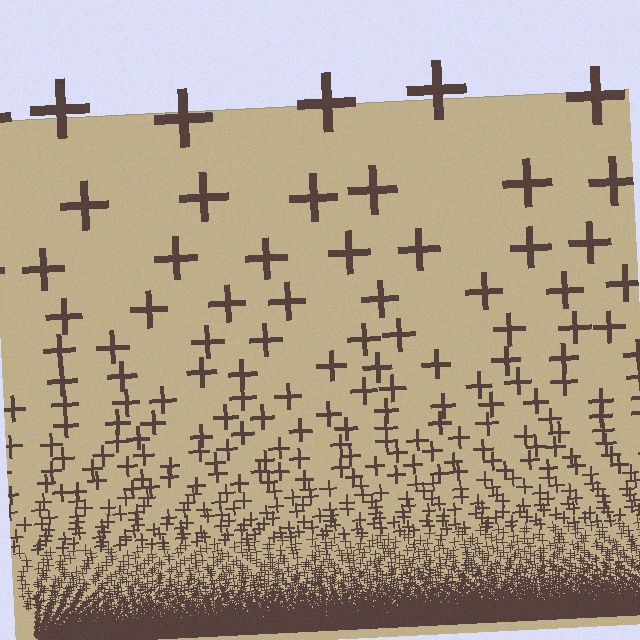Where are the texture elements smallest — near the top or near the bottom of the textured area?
Near the bottom.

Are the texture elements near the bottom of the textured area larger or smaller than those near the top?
Smaller. The gradient is inverted — elements near the bottom are smaller and denser.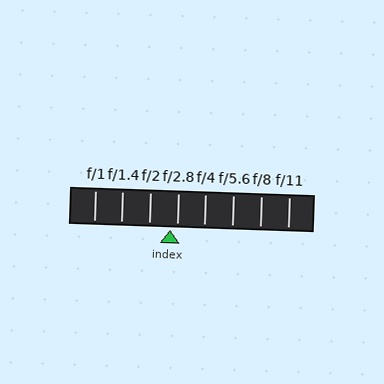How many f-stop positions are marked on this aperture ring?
There are 8 f-stop positions marked.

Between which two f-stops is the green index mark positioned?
The index mark is between f/2 and f/2.8.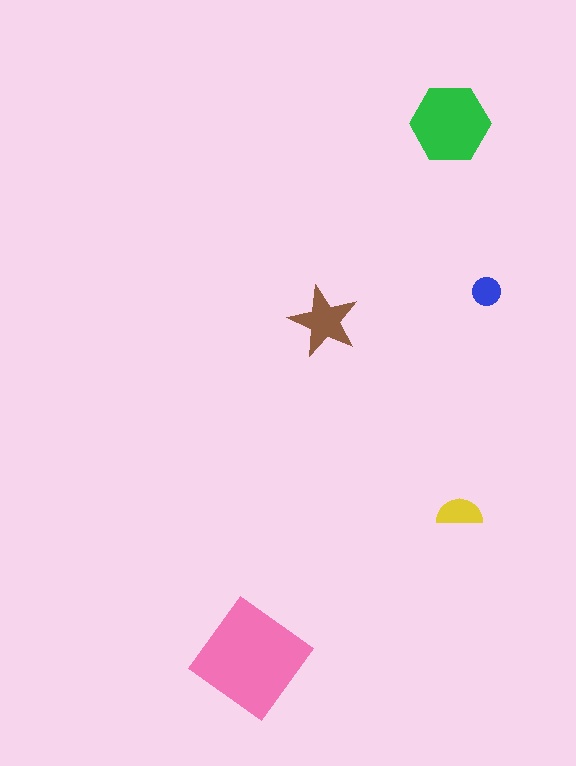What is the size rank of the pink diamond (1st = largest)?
1st.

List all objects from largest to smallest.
The pink diamond, the green hexagon, the brown star, the yellow semicircle, the blue circle.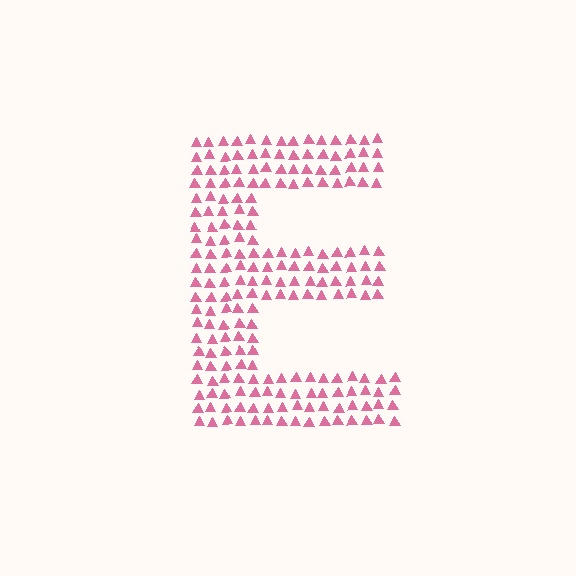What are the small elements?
The small elements are triangles.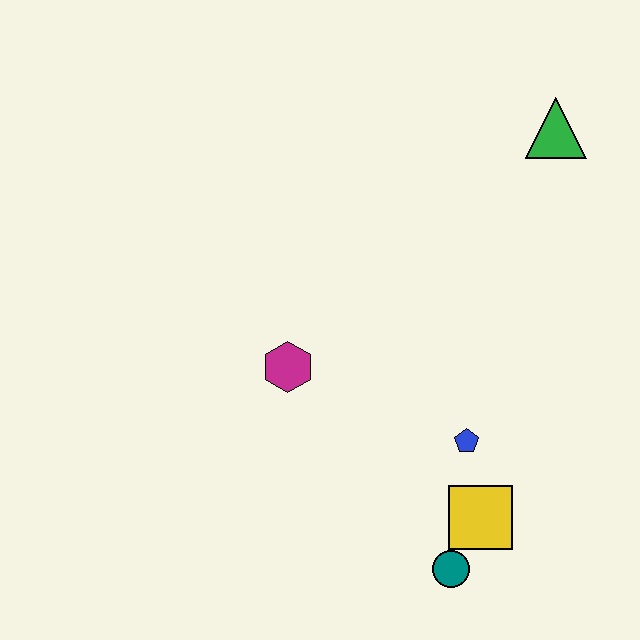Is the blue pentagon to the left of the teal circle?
No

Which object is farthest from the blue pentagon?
The green triangle is farthest from the blue pentagon.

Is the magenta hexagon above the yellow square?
Yes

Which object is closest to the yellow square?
The teal circle is closest to the yellow square.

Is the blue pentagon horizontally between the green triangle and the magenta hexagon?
Yes